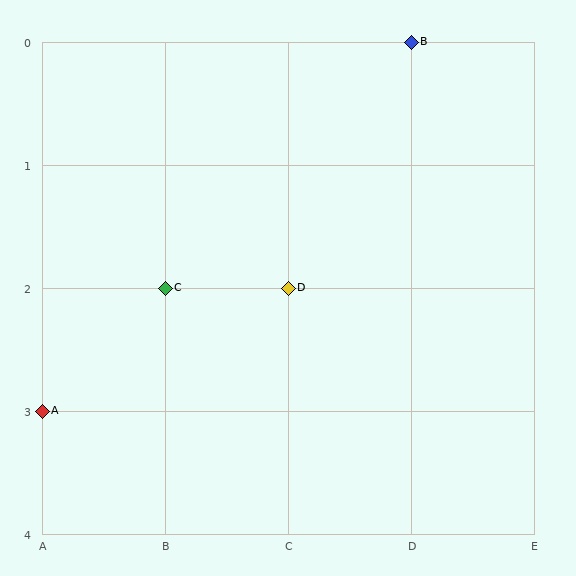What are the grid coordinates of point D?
Point D is at grid coordinates (C, 2).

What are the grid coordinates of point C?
Point C is at grid coordinates (B, 2).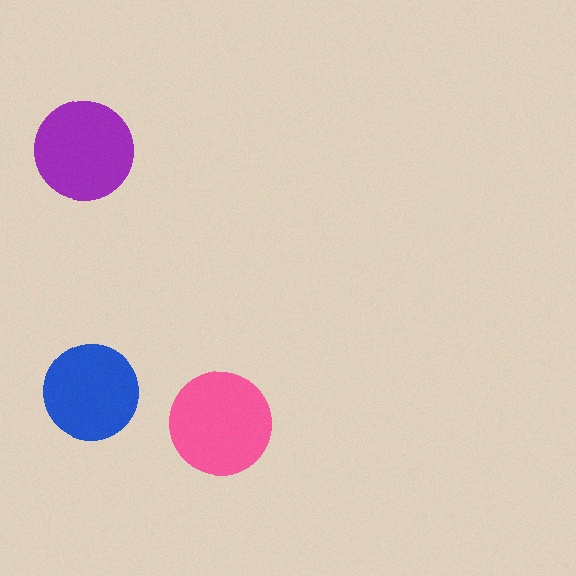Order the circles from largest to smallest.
the pink one, the purple one, the blue one.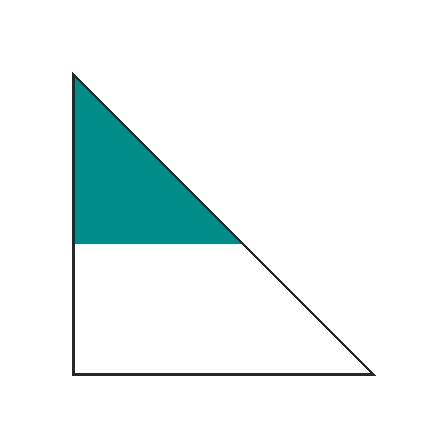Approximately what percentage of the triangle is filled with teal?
Approximately 30%.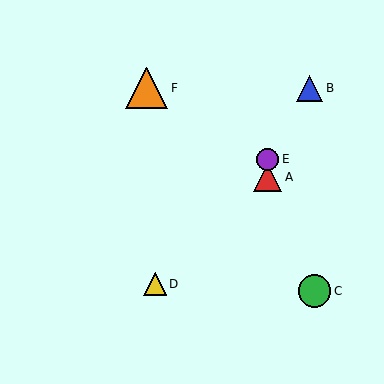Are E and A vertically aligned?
Yes, both are at x≈267.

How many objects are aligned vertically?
2 objects (A, E) are aligned vertically.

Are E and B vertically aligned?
No, E is at x≈267 and B is at x≈309.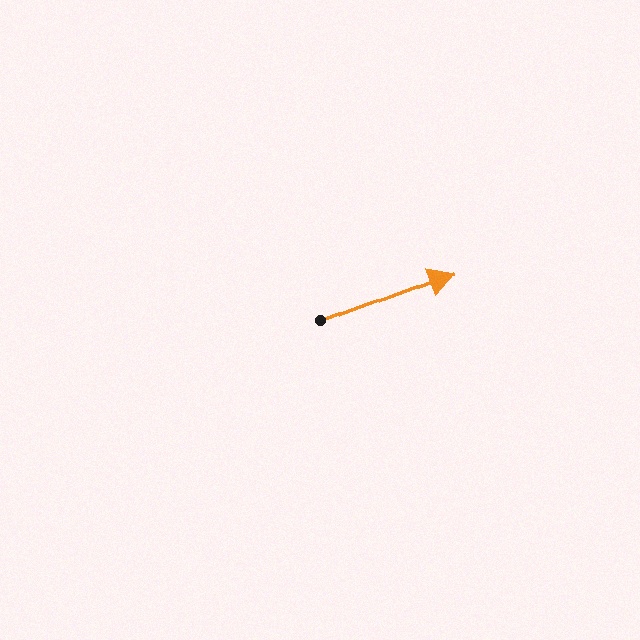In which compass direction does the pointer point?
East.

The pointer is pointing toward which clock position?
Roughly 2 o'clock.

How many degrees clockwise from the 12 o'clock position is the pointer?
Approximately 70 degrees.